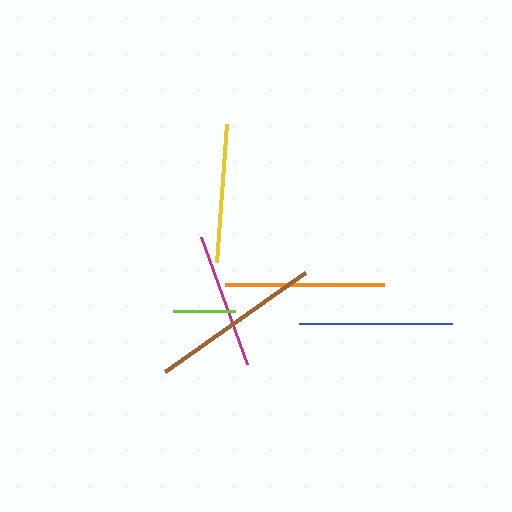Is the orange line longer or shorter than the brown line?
The brown line is longer than the orange line.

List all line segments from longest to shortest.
From longest to shortest: brown, orange, blue, yellow, magenta, lime.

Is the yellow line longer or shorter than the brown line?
The brown line is longer than the yellow line.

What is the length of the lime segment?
The lime segment is approximately 63 pixels long.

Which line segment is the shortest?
The lime line is the shortest at approximately 63 pixels.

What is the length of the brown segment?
The brown segment is approximately 171 pixels long.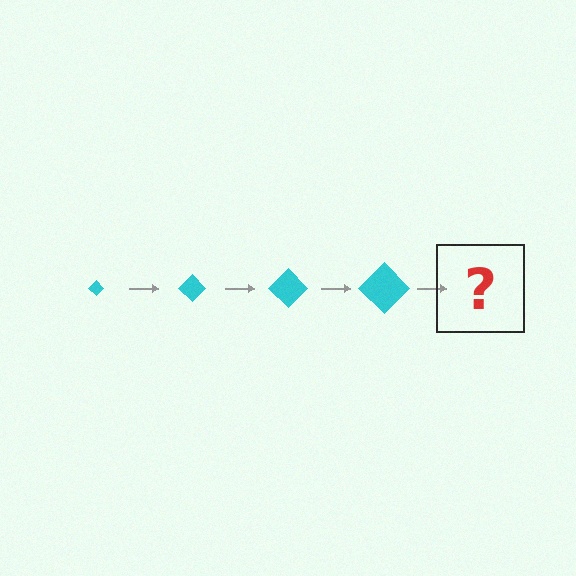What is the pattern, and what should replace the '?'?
The pattern is that the diamond gets progressively larger each step. The '?' should be a cyan diamond, larger than the previous one.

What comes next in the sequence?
The next element should be a cyan diamond, larger than the previous one.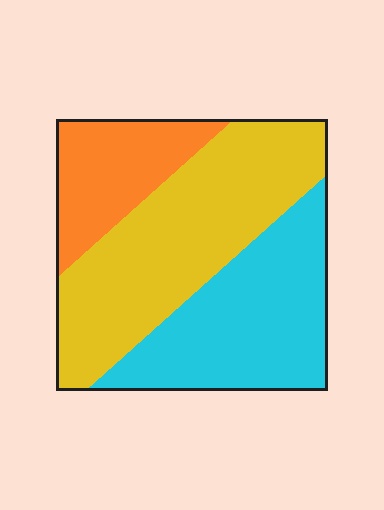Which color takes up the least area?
Orange, at roughly 20%.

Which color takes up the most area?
Yellow, at roughly 45%.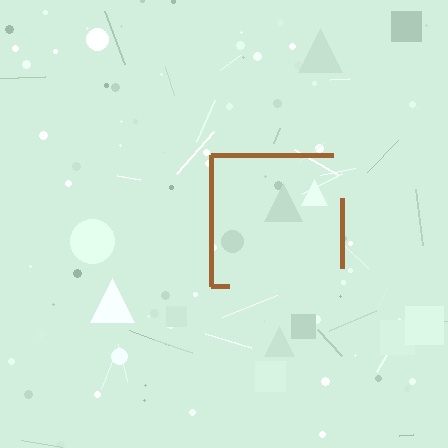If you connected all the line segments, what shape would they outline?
They would outline a square.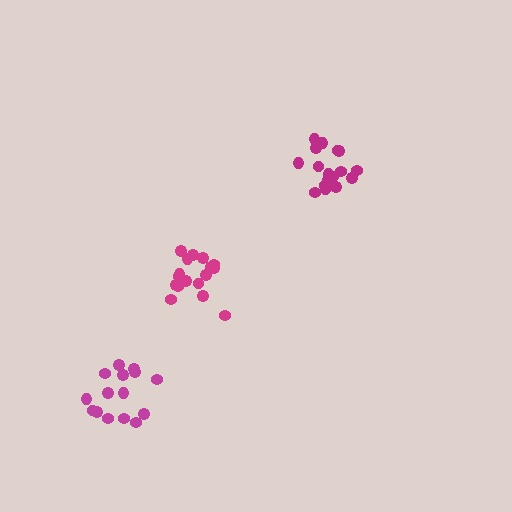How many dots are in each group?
Group 1: 17 dots, Group 2: 15 dots, Group 3: 17 dots (49 total).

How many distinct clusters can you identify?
There are 3 distinct clusters.